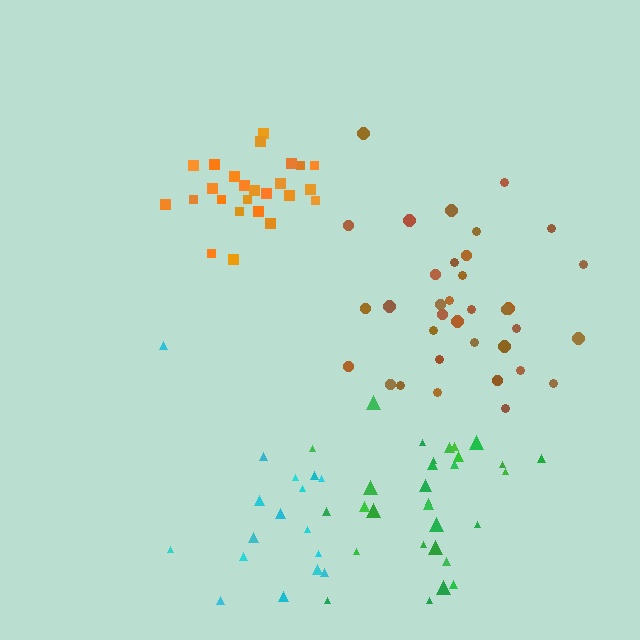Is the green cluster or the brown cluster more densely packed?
Green.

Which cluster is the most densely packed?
Orange.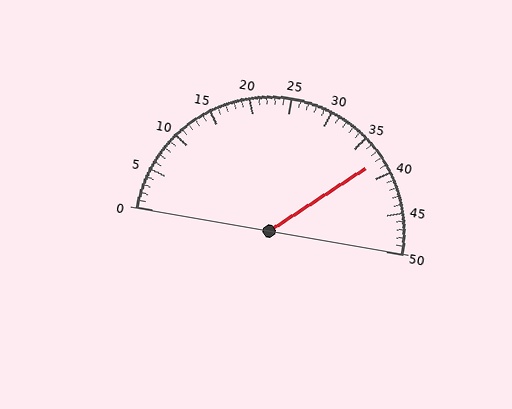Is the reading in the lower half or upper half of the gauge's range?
The reading is in the upper half of the range (0 to 50).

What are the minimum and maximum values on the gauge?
The gauge ranges from 0 to 50.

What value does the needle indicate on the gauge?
The needle indicates approximately 38.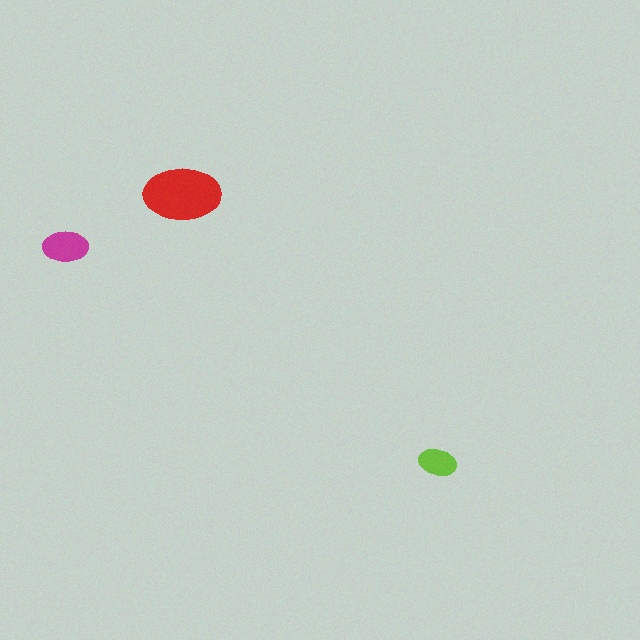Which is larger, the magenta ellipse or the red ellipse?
The red one.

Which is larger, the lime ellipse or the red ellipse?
The red one.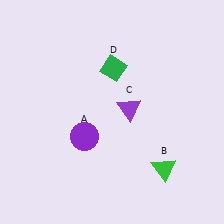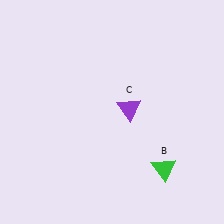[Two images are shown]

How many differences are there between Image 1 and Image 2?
There are 2 differences between the two images.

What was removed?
The purple circle (A), the green diamond (D) were removed in Image 2.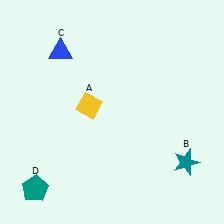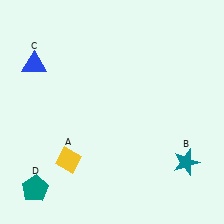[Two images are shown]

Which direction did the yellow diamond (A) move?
The yellow diamond (A) moved down.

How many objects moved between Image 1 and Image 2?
2 objects moved between the two images.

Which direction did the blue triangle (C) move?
The blue triangle (C) moved left.